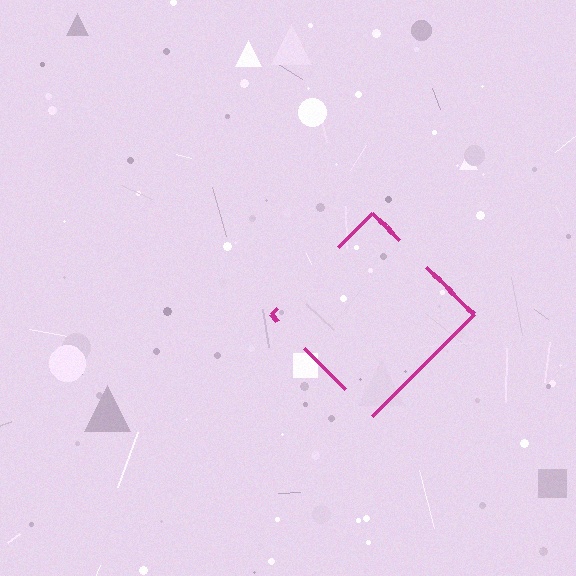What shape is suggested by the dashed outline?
The dashed outline suggests a diamond.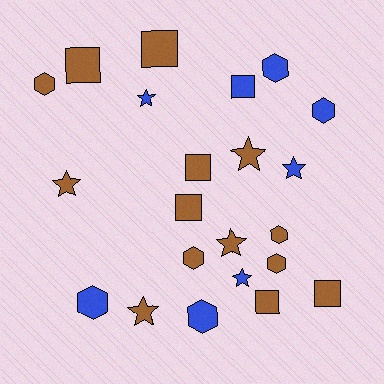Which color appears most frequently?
Brown, with 14 objects.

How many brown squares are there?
There are 6 brown squares.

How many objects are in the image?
There are 22 objects.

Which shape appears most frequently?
Hexagon, with 8 objects.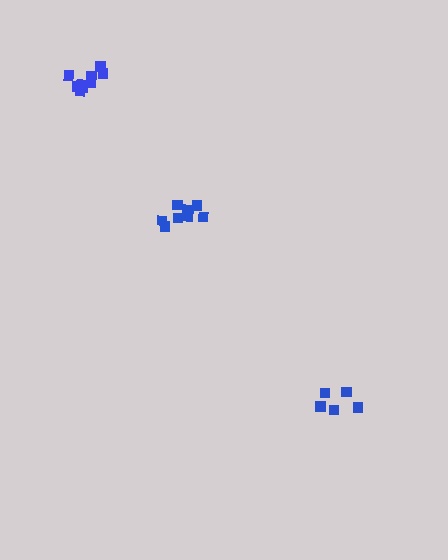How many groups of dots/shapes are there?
There are 3 groups.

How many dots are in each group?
Group 1: 9 dots, Group 2: 5 dots, Group 3: 8 dots (22 total).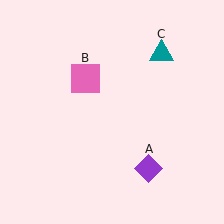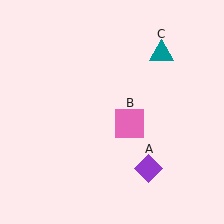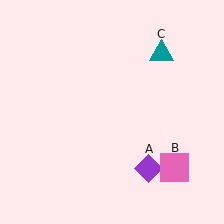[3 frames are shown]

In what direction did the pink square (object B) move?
The pink square (object B) moved down and to the right.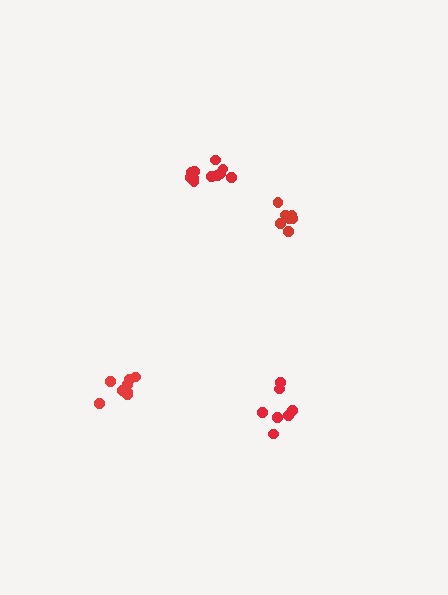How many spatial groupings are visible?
There are 4 spatial groupings.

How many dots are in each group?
Group 1: 7 dots, Group 2: 11 dots, Group 3: 8 dots, Group 4: 8 dots (34 total).